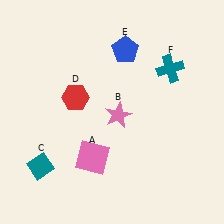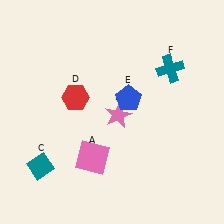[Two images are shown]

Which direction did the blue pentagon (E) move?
The blue pentagon (E) moved down.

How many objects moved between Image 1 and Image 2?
1 object moved between the two images.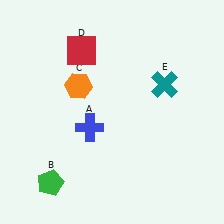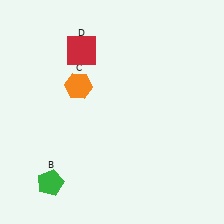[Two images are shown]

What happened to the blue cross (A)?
The blue cross (A) was removed in Image 2. It was in the bottom-left area of Image 1.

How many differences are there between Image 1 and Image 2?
There are 2 differences between the two images.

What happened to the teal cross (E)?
The teal cross (E) was removed in Image 2. It was in the top-right area of Image 1.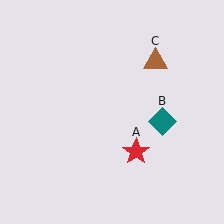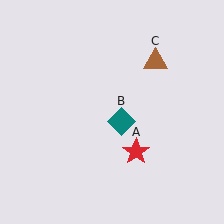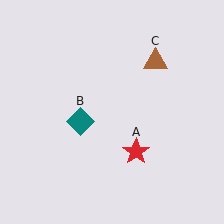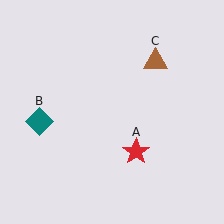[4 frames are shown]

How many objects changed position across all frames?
1 object changed position: teal diamond (object B).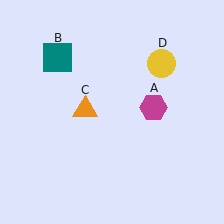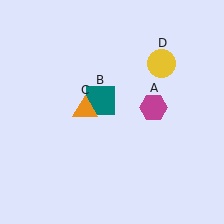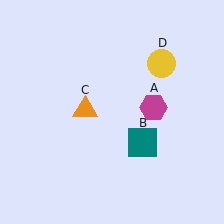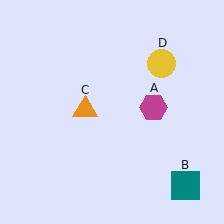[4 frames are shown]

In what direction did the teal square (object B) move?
The teal square (object B) moved down and to the right.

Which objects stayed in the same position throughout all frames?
Magenta hexagon (object A) and orange triangle (object C) and yellow circle (object D) remained stationary.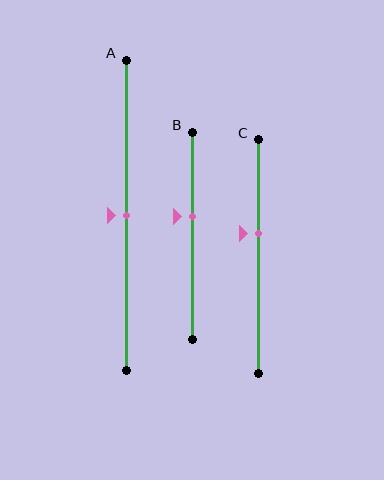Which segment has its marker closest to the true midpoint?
Segment A has its marker closest to the true midpoint.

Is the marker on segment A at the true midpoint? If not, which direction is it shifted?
Yes, the marker on segment A is at the true midpoint.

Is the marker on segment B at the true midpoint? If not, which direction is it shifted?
No, the marker on segment B is shifted upward by about 9% of the segment length.